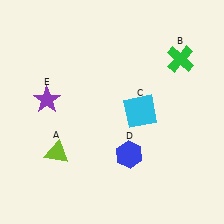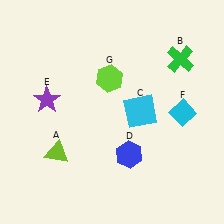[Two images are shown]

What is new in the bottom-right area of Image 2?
A cyan diamond (F) was added in the bottom-right area of Image 2.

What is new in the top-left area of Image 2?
A lime hexagon (G) was added in the top-left area of Image 2.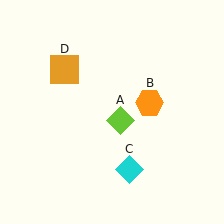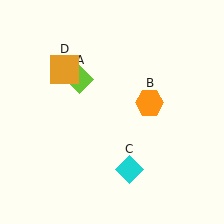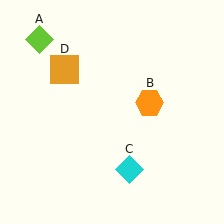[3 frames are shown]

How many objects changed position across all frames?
1 object changed position: lime diamond (object A).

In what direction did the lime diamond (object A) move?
The lime diamond (object A) moved up and to the left.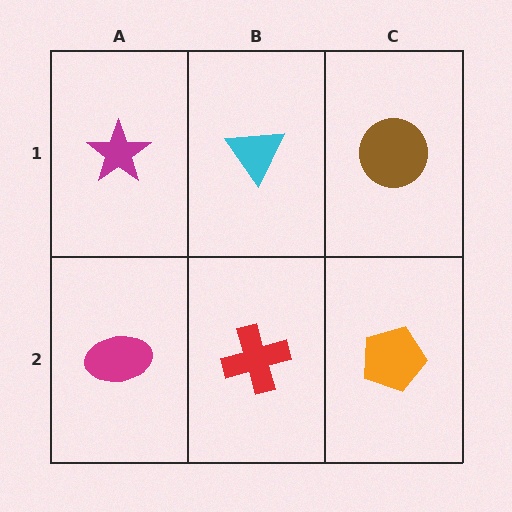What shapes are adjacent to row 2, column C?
A brown circle (row 1, column C), a red cross (row 2, column B).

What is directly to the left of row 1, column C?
A cyan triangle.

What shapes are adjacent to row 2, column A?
A magenta star (row 1, column A), a red cross (row 2, column B).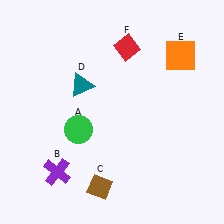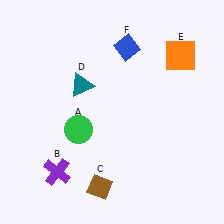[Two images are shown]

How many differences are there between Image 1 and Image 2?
There is 1 difference between the two images.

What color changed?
The diamond (F) changed from red in Image 1 to blue in Image 2.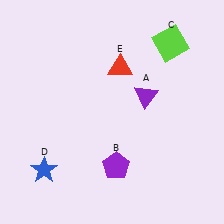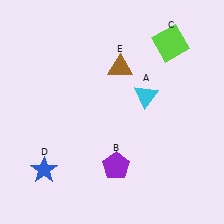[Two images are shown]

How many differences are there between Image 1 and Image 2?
There are 2 differences between the two images.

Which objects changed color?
A changed from purple to cyan. E changed from red to brown.